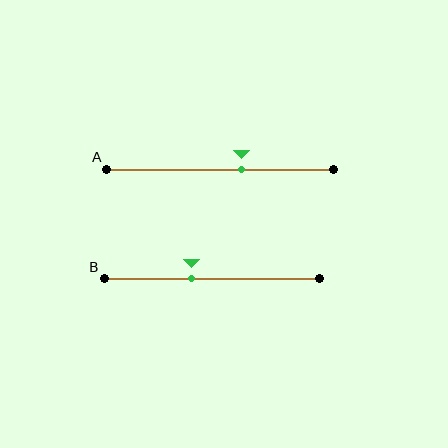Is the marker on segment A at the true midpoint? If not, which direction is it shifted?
No, the marker on segment A is shifted to the right by about 9% of the segment length.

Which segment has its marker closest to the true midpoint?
Segment A has its marker closest to the true midpoint.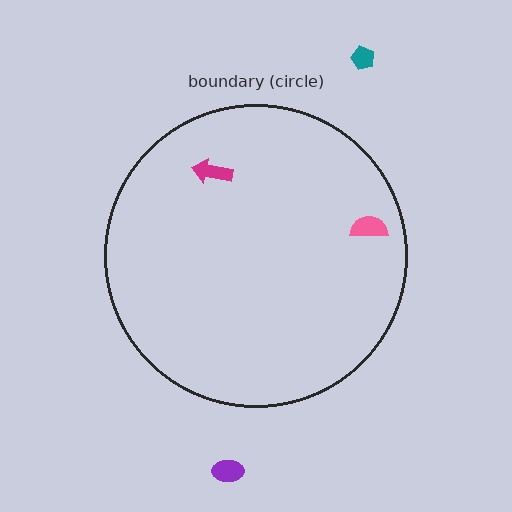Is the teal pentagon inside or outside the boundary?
Outside.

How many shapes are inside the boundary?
2 inside, 2 outside.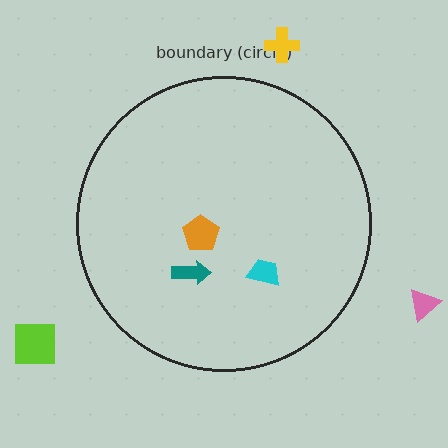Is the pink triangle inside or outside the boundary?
Outside.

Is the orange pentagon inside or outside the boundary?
Inside.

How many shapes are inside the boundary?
3 inside, 3 outside.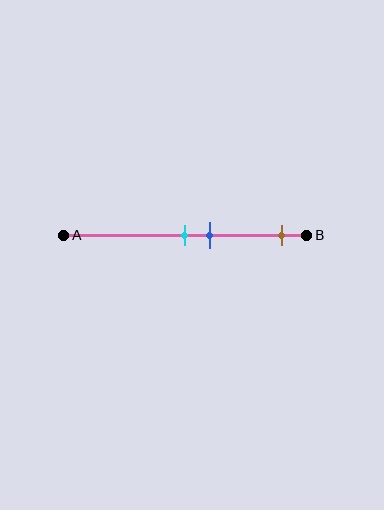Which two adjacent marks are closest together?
The cyan and blue marks are the closest adjacent pair.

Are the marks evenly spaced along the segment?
No, the marks are not evenly spaced.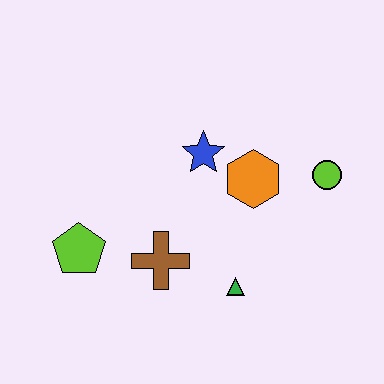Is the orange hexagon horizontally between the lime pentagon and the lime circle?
Yes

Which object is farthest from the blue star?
The lime pentagon is farthest from the blue star.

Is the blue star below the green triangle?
No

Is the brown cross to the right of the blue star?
No